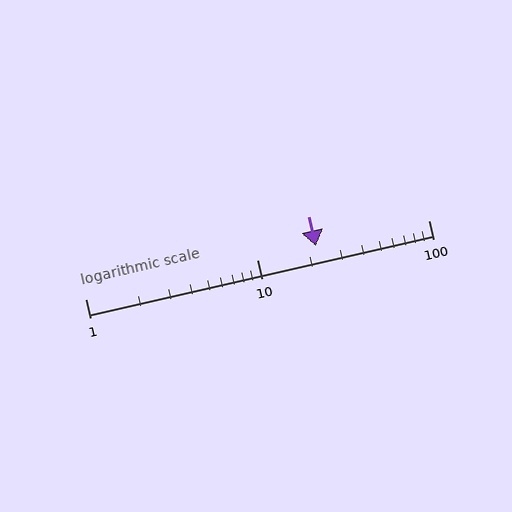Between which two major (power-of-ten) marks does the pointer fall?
The pointer is between 10 and 100.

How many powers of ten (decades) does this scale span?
The scale spans 2 decades, from 1 to 100.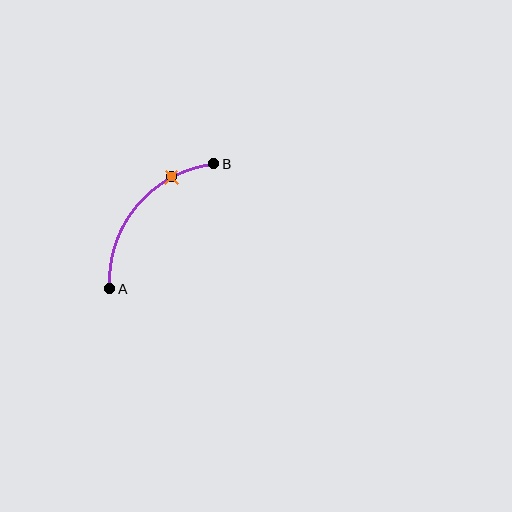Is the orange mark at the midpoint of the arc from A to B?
No. The orange mark lies on the arc but is closer to endpoint B. The arc midpoint would be at the point on the curve equidistant along the arc from both A and B.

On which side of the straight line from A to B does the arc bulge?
The arc bulges above and to the left of the straight line connecting A and B.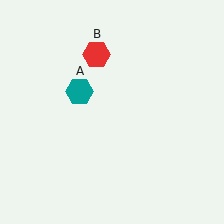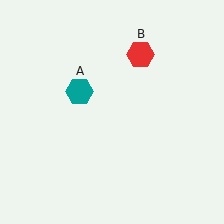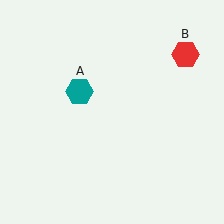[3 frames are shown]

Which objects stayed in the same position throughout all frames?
Teal hexagon (object A) remained stationary.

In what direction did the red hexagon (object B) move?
The red hexagon (object B) moved right.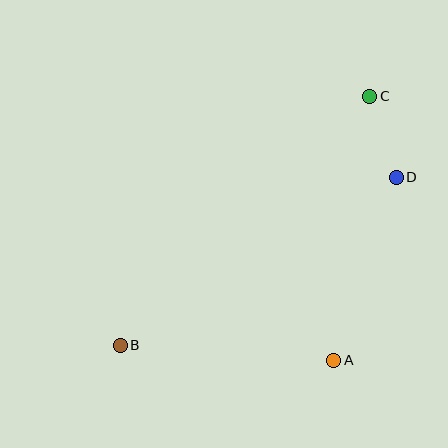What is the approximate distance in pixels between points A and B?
The distance between A and B is approximately 214 pixels.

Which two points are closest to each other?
Points C and D are closest to each other.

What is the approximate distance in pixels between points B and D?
The distance between B and D is approximately 323 pixels.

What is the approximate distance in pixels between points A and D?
The distance between A and D is approximately 193 pixels.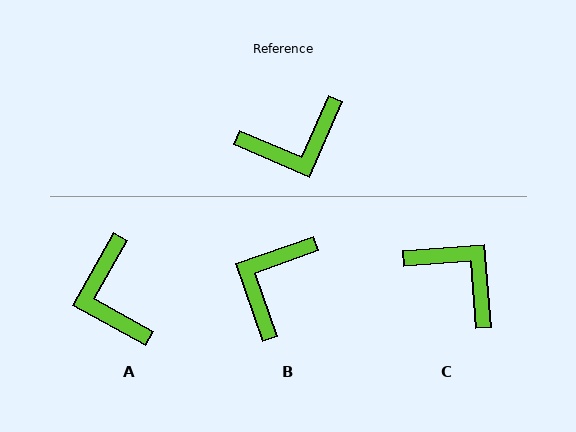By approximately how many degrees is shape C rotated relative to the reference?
Approximately 118 degrees counter-clockwise.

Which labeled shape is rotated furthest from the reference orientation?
B, about 137 degrees away.